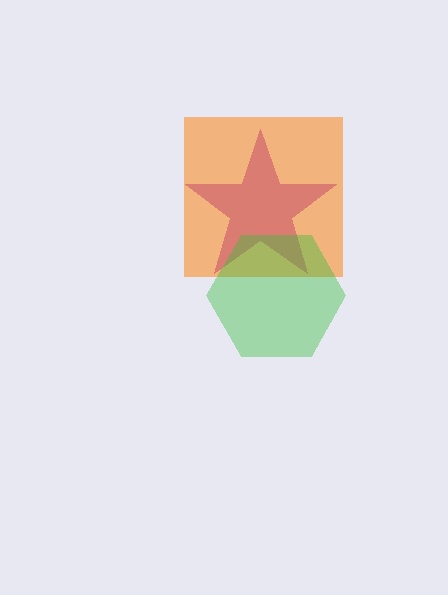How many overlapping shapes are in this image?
There are 3 overlapping shapes in the image.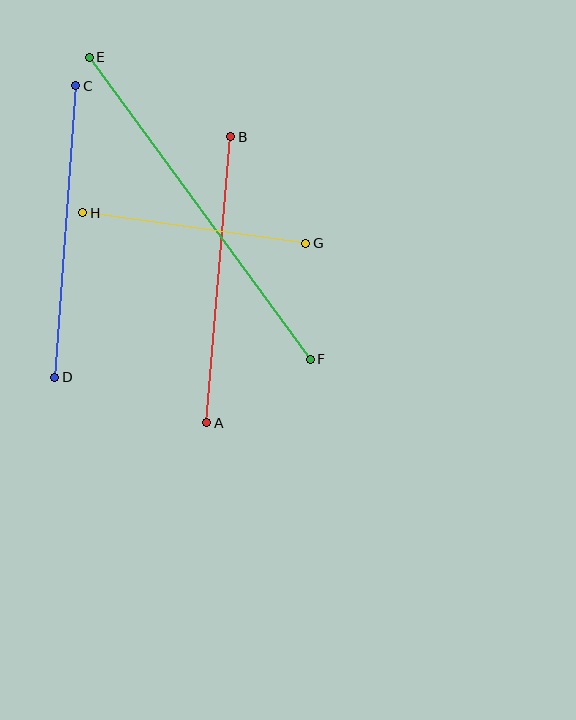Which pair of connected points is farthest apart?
Points E and F are farthest apart.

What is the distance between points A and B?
The distance is approximately 287 pixels.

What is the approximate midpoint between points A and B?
The midpoint is at approximately (219, 280) pixels.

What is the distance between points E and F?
The distance is approximately 374 pixels.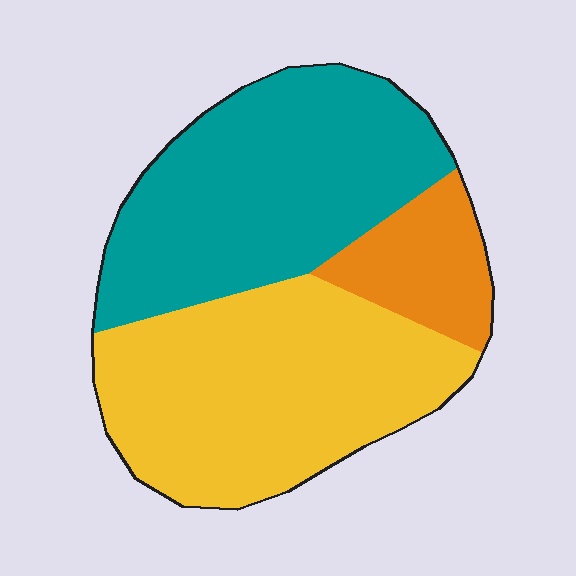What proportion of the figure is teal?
Teal takes up about two fifths (2/5) of the figure.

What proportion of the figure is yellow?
Yellow takes up between a quarter and a half of the figure.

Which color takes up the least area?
Orange, at roughly 15%.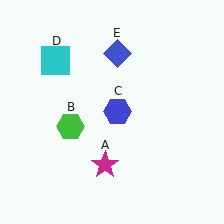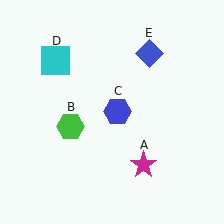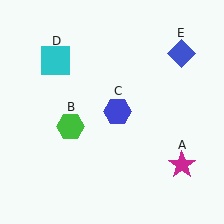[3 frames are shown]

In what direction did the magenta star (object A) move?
The magenta star (object A) moved right.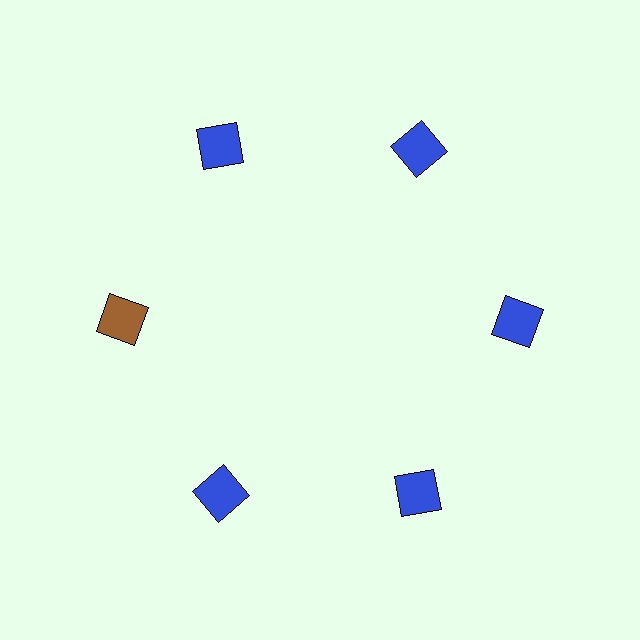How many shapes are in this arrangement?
There are 6 shapes arranged in a ring pattern.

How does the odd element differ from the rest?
It has a different color: brown instead of blue.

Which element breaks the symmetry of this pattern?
The brown square at roughly the 9 o'clock position breaks the symmetry. All other shapes are blue squares.